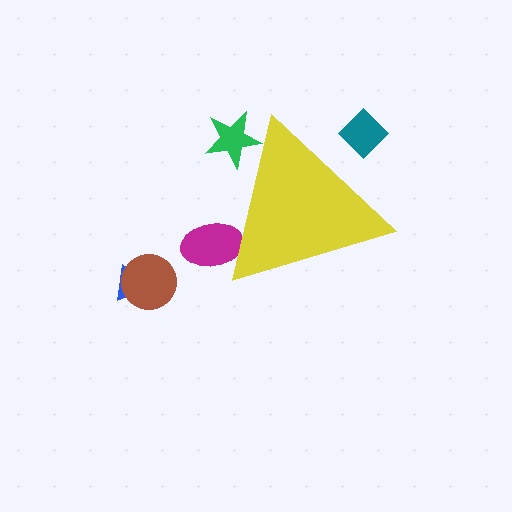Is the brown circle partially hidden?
No, the brown circle is fully visible.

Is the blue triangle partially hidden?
No, the blue triangle is fully visible.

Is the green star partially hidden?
Yes, the green star is partially hidden behind the yellow triangle.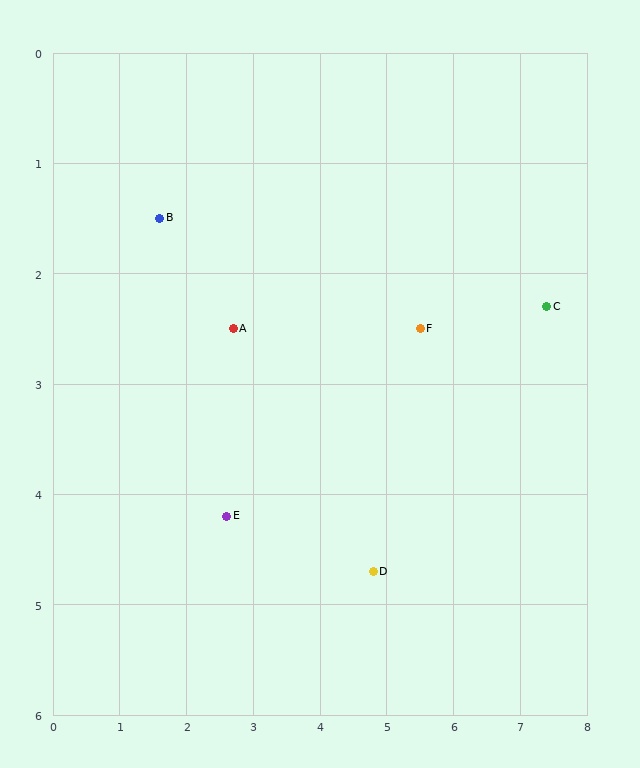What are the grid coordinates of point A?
Point A is at approximately (2.7, 2.5).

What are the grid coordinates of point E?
Point E is at approximately (2.6, 4.2).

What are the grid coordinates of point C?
Point C is at approximately (7.4, 2.3).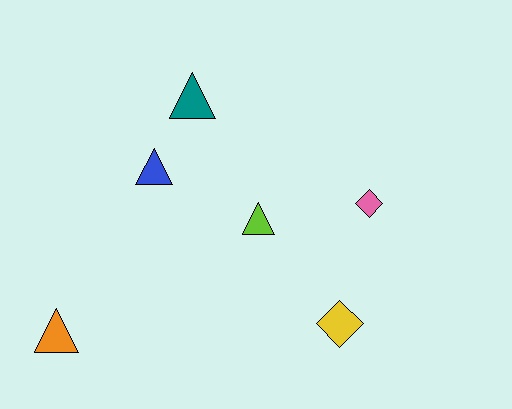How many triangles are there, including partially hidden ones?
There are 4 triangles.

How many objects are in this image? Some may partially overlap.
There are 6 objects.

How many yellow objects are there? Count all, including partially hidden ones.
There is 1 yellow object.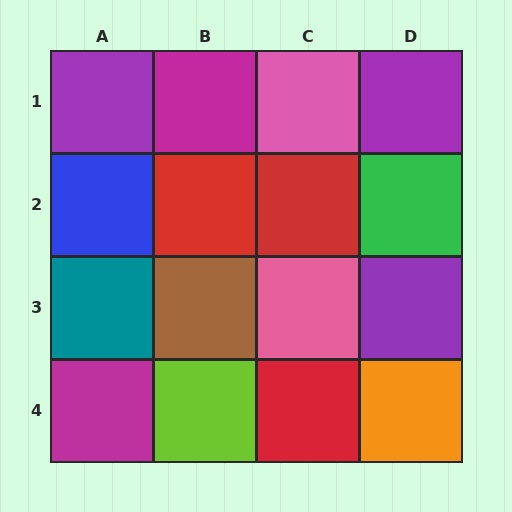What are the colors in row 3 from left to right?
Teal, brown, pink, purple.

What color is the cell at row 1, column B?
Magenta.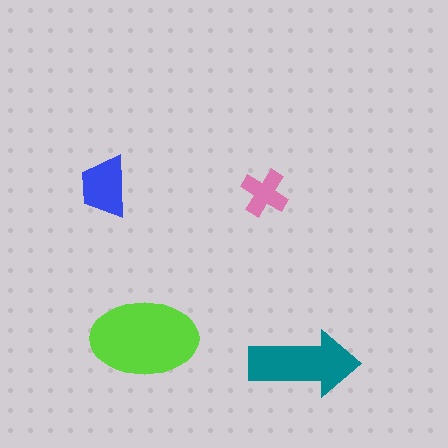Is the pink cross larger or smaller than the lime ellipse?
Smaller.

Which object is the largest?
The lime ellipse.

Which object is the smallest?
The pink cross.